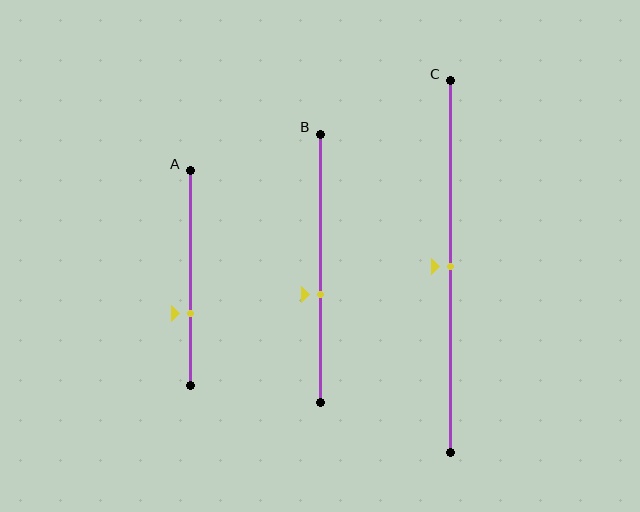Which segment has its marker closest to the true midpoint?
Segment C has its marker closest to the true midpoint.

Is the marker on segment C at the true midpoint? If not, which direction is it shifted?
Yes, the marker on segment C is at the true midpoint.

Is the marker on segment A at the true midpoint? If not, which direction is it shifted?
No, the marker on segment A is shifted downward by about 17% of the segment length.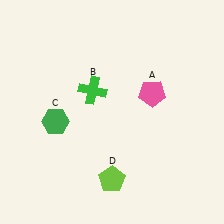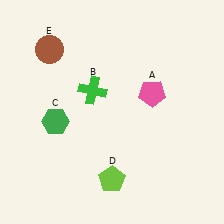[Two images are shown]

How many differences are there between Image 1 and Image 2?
There is 1 difference between the two images.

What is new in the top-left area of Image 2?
A brown circle (E) was added in the top-left area of Image 2.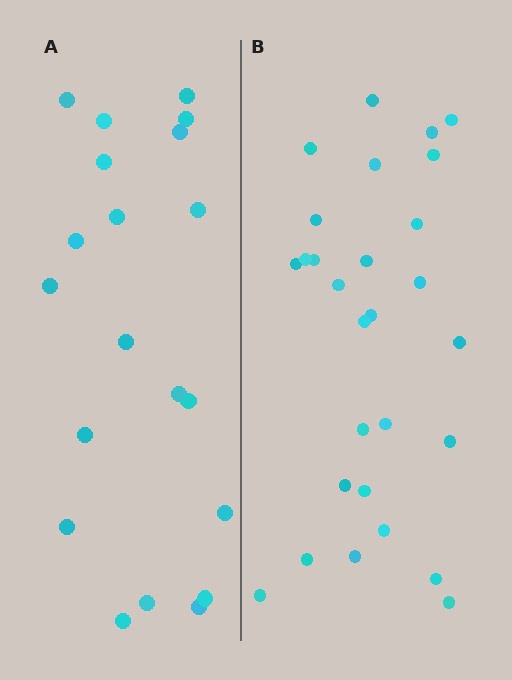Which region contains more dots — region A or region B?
Region B (the right region) has more dots.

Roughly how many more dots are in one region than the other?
Region B has roughly 8 or so more dots than region A.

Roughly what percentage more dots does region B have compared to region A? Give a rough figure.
About 40% more.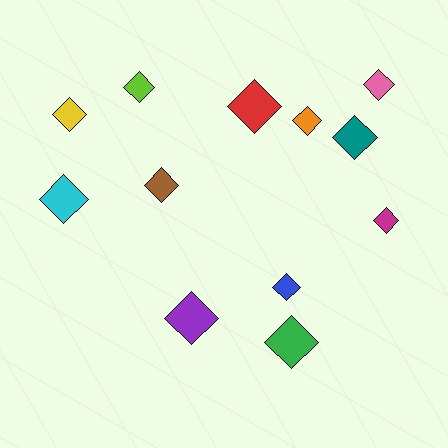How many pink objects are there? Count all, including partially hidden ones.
There is 1 pink object.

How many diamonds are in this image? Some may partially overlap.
There are 12 diamonds.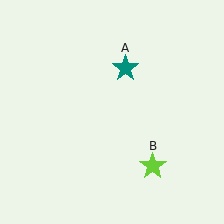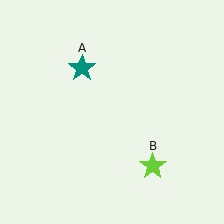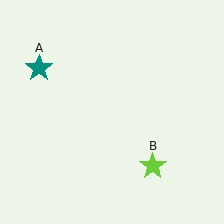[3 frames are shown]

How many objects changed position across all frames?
1 object changed position: teal star (object A).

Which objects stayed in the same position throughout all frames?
Lime star (object B) remained stationary.